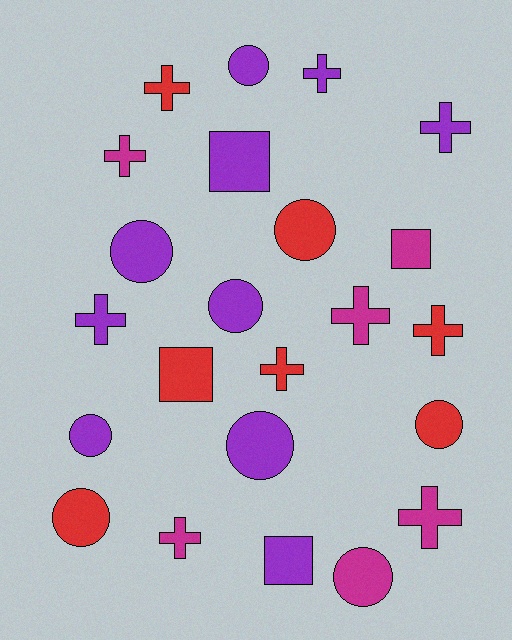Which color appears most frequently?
Purple, with 10 objects.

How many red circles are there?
There are 3 red circles.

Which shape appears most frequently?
Cross, with 10 objects.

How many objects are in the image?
There are 23 objects.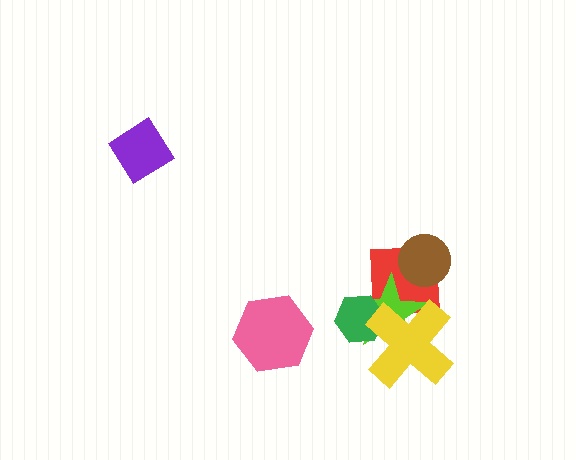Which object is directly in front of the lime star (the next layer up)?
The green hexagon is directly in front of the lime star.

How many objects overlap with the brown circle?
1 object overlaps with the brown circle.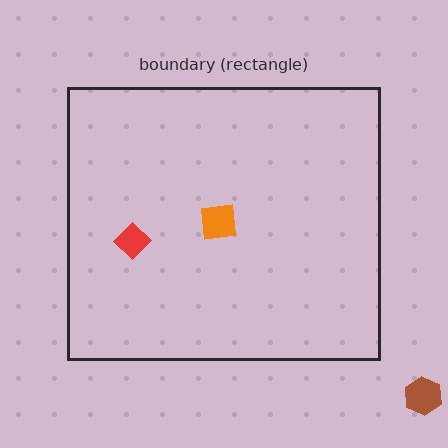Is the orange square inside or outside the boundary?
Inside.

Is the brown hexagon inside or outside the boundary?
Outside.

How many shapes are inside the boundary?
2 inside, 1 outside.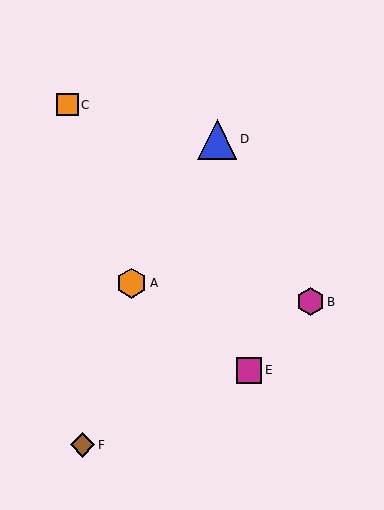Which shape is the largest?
The blue triangle (labeled D) is the largest.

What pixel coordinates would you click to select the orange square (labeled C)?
Click at (68, 105) to select the orange square C.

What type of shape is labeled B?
Shape B is a magenta hexagon.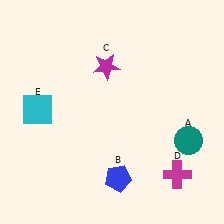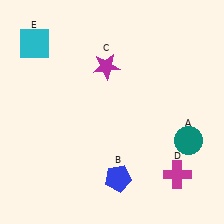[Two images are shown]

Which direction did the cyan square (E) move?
The cyan square (E) moved up.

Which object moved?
The cyan square (E) moved up.